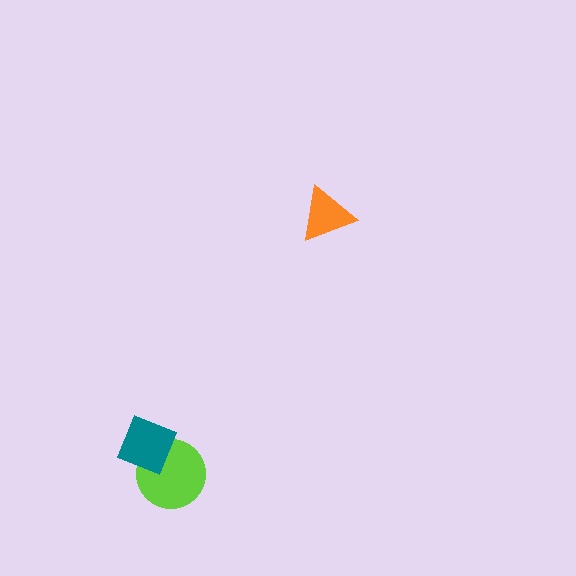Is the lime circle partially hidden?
Yes, it is partially covered by another shape.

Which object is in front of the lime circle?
The teal diamond is in front of the lime circle.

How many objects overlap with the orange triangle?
0 objects overlap with the orange triangle.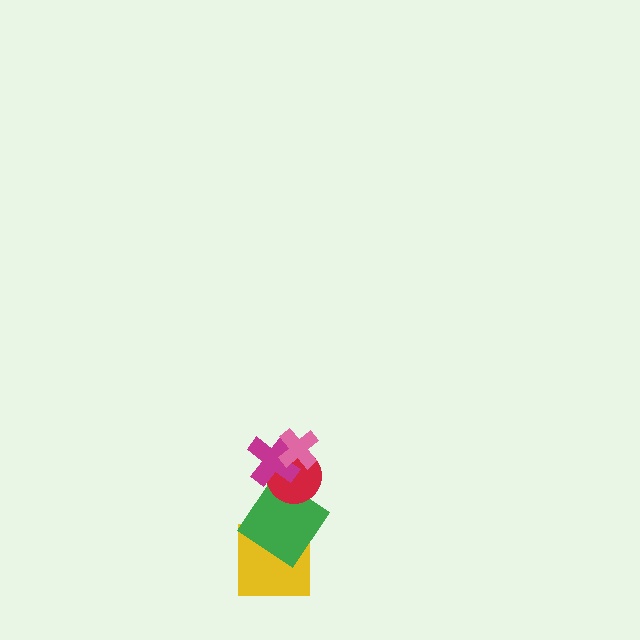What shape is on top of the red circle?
The magenta cross is on top of the red circle.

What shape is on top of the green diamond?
The red circle is on top of the green diamond.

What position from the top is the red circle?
The red circle is 3rd from the top.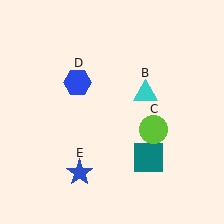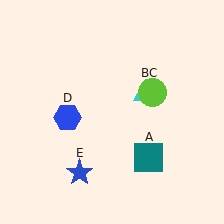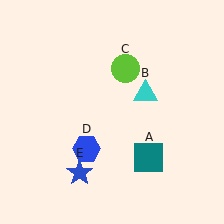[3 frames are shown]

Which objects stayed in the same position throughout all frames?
Teal square (object A) and cyan triangle (object B) and blue star (object E) remained stationary.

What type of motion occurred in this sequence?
The lime circle (object C), blue hexagon (object D) rotated counterclockwise around the center of the scene.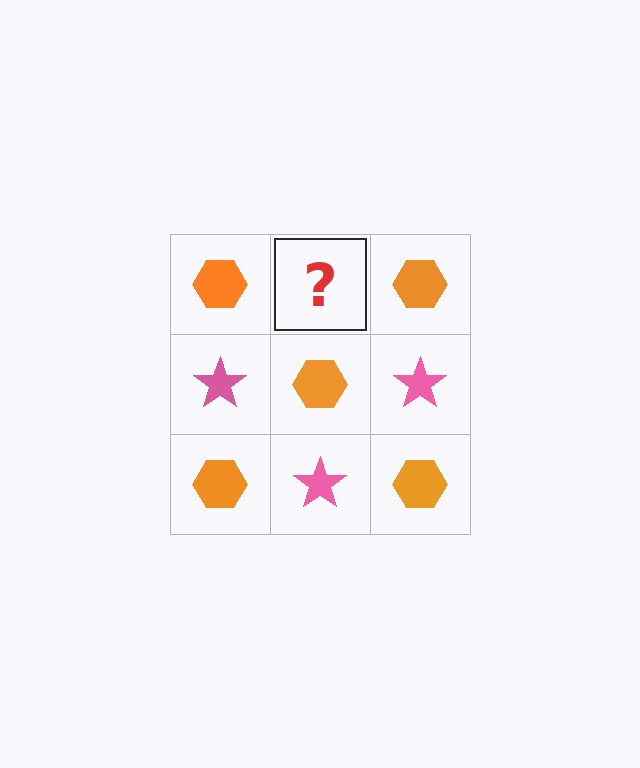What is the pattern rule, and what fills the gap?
The rule is that it alternates orange hexagon and pink star in a checkerboard pattern. The gap should be filled with a pink star.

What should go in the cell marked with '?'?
The missing cell should contain a pink star.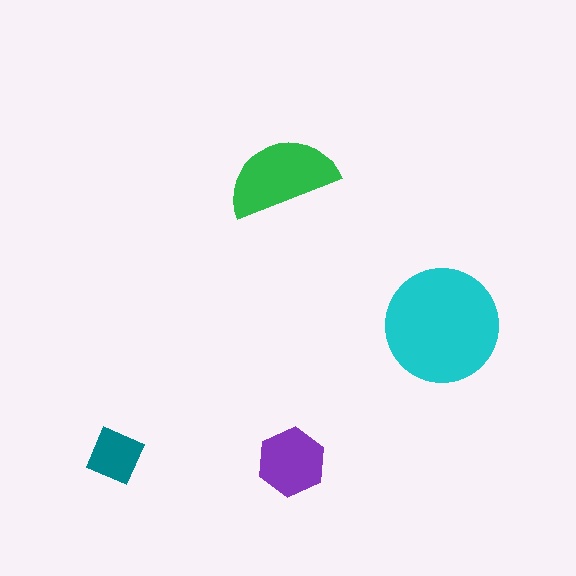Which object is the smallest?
The teal diamond.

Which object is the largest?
The cyan circle.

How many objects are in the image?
There are 4 objects in the image.